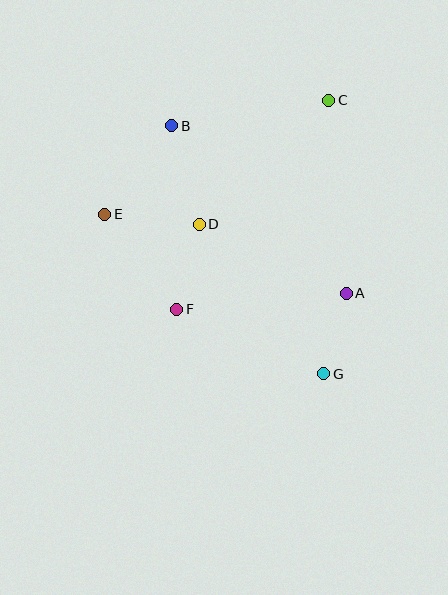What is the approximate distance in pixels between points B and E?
The distance between B and E is approximately 111 pixels.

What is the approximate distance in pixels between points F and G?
The distance between F and G is approximately 161 pixels.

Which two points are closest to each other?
Points A and G are closest to each other.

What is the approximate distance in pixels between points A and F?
The distance between A and F is approximately 170 pixels.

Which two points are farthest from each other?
Points B and G are farthest from each other.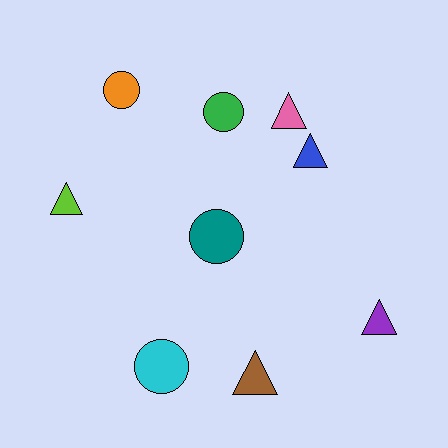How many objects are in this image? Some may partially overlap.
There are 9 objects.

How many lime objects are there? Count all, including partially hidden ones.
There is 1 lime object.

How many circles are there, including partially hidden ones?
There are 4 circles.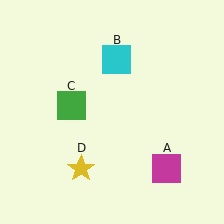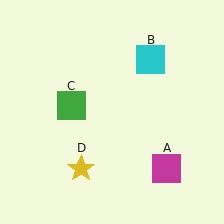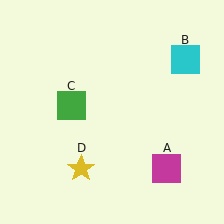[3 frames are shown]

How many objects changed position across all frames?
1 object changed position: cyan square (object B).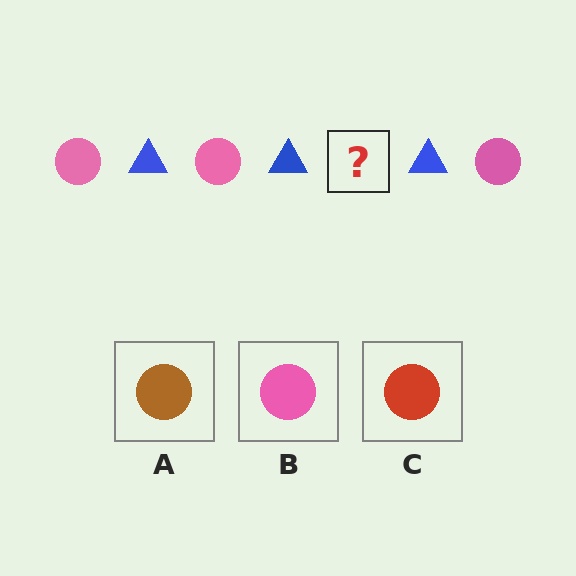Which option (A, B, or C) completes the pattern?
B.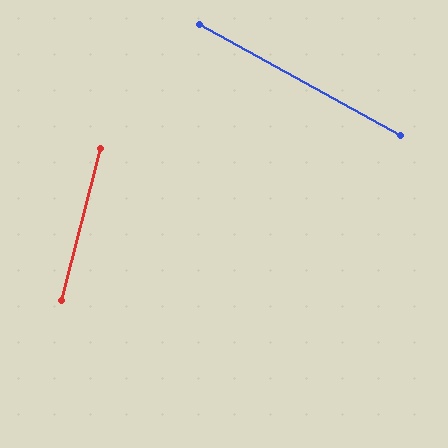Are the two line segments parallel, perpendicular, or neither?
Neither parallel nor perpendicular — they differ by about 75°.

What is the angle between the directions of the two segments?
Approximately 75 degrees.